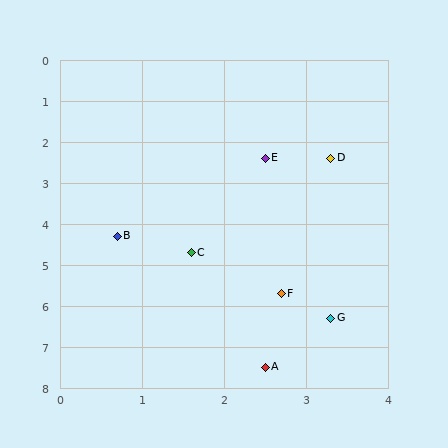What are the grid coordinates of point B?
Point B is at approximately (0.7, 4.3).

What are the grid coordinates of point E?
Point E is at approximately (2.5, 2.4).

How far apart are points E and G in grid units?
Points E and G are about 4.0 grid units apart.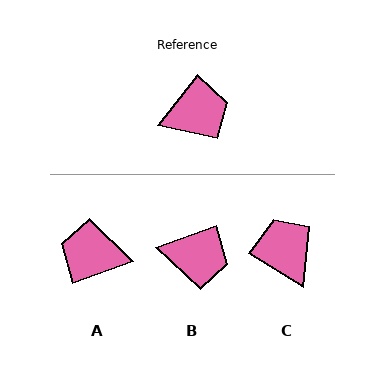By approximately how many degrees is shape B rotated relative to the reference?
Approximately 32 degrees clockwise.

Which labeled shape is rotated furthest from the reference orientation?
A, about 147 degrees away.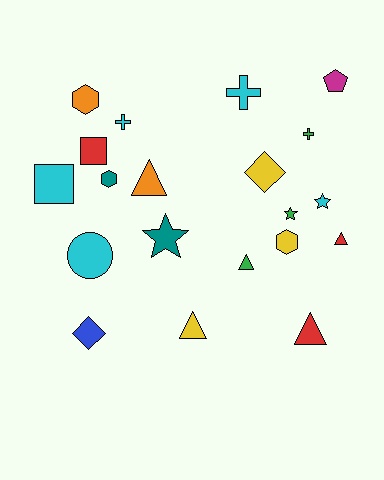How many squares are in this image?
There are 2 squares.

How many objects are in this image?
There are 20 objects.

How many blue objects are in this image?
There is 1 blue object.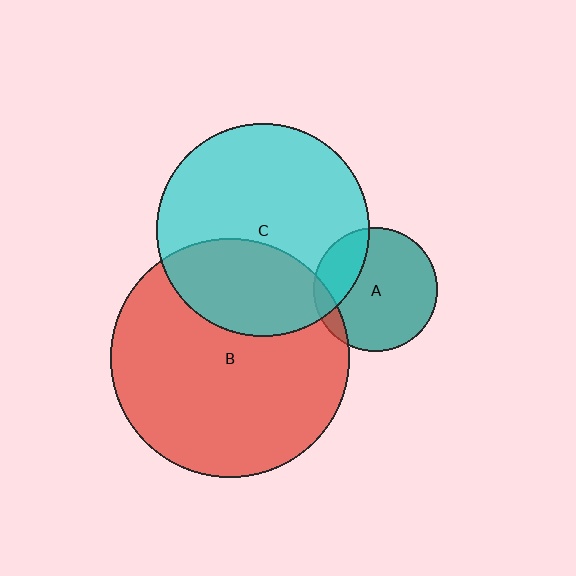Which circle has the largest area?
Circle B (red).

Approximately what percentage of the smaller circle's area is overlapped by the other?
Approximately 10%.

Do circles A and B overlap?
Yes.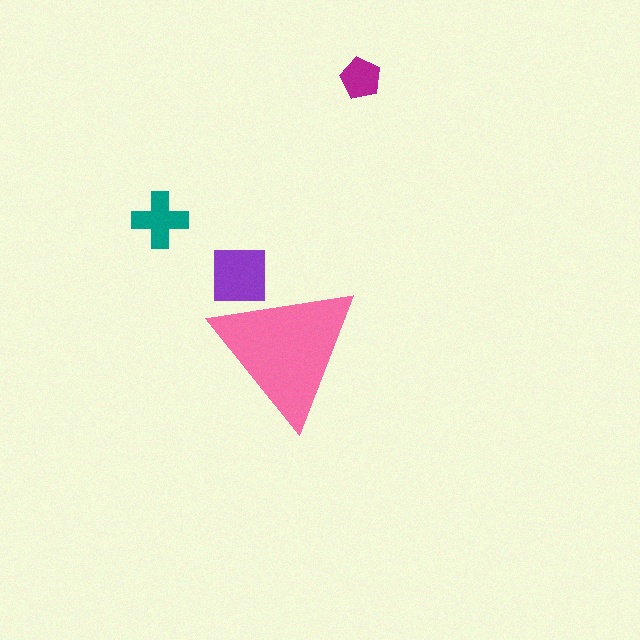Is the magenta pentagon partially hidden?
No, the magenta pentagon is fully visible.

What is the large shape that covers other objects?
A pink triangle.